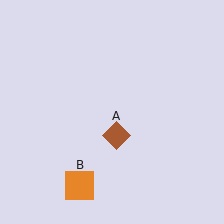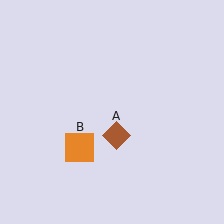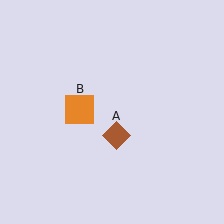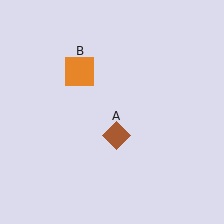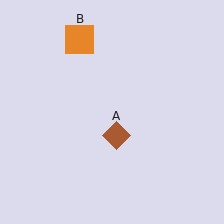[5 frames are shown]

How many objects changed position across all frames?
1 object changed position: orange square (object B).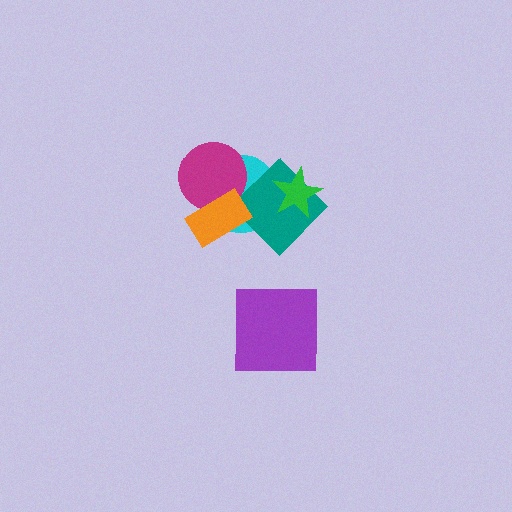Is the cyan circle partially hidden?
Yes, it is partially covered by another shape.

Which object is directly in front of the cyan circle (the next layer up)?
The magenta circle is directly in front of the cyan circle.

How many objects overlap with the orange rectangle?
3 objects overlap with the orange rectangle.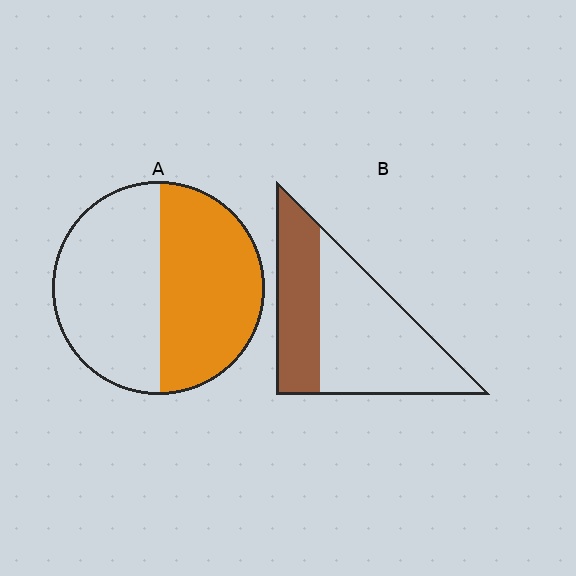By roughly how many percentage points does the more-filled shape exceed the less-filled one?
By roughly 10 percentage points (A over B).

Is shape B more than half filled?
No.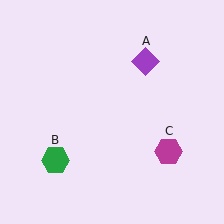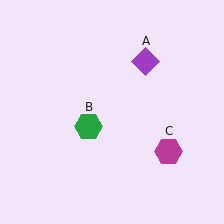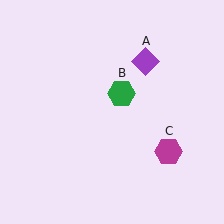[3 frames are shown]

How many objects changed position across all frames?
1 object changed position: green hexagon (object B).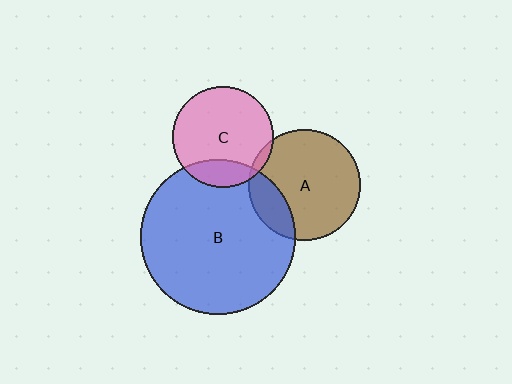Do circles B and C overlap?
Yes.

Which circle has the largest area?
Circle B (blue).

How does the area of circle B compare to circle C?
Approximately 2.4 times.